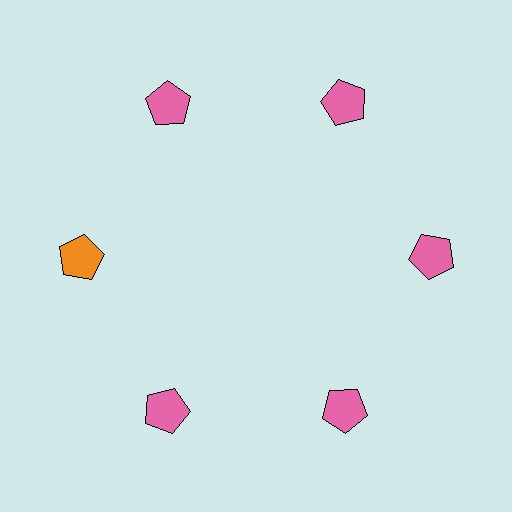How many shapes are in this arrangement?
There are 6 shapes arranged in a ring pattern.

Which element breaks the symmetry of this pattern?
The orange pentagon at roughly the 9 o'clock position breaks the symmetry. All other shapes are pink pentagons.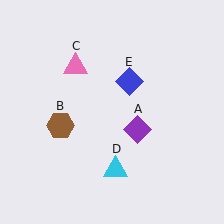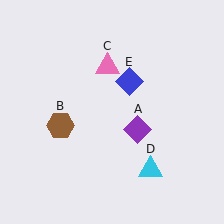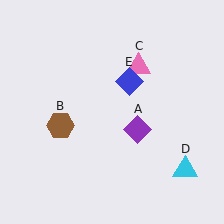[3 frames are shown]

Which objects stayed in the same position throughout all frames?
Purple diamond (object A) and brown hexagon (object B) and blue diamond (object E) remained stationary.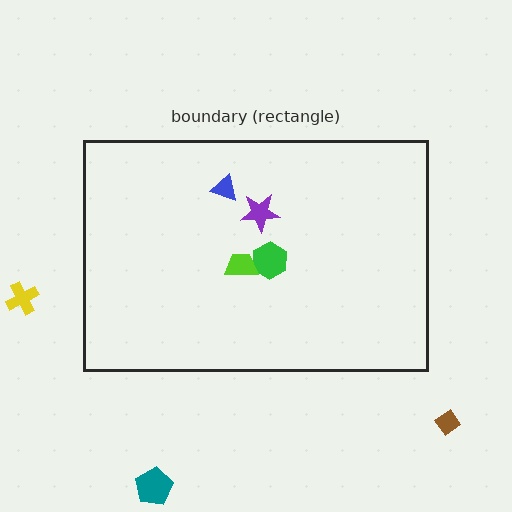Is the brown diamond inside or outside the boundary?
Outside.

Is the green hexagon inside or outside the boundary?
Inside.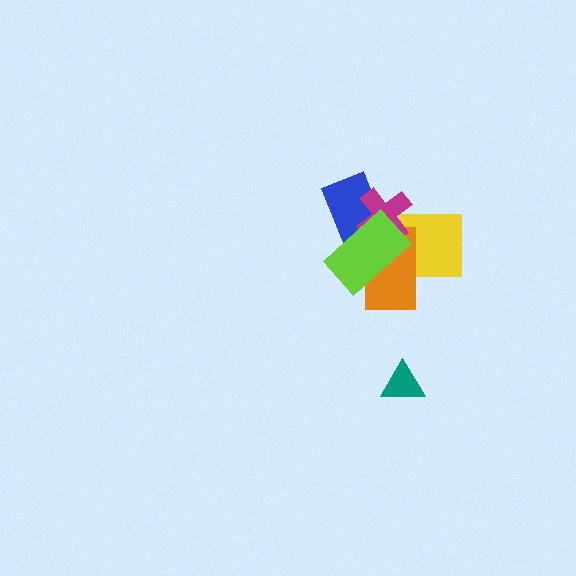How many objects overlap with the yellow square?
1 object overlaps with the yellow square.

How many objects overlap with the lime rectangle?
3 objects overlap with the lime rectangle.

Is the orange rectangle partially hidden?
Yes, it is partially covered by another shape.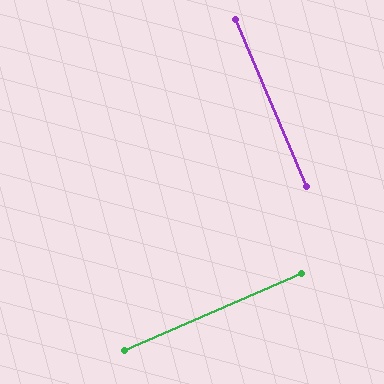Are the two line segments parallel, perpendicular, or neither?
Perpendicular — they meet at approximately 89°.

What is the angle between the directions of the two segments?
Approximately 89 degrees.